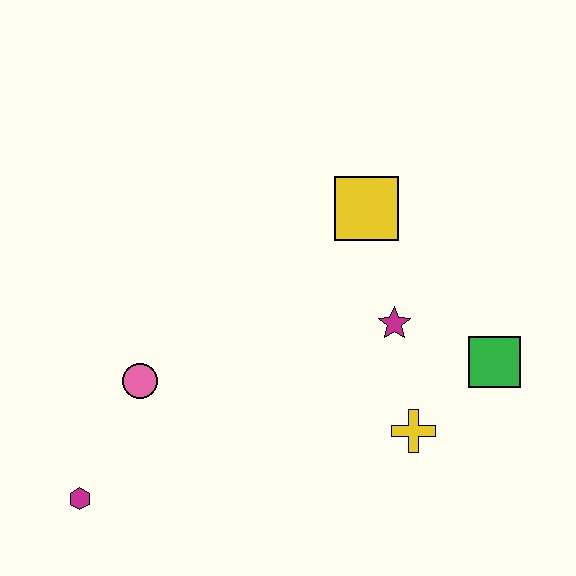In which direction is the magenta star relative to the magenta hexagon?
The magenta star is to the right of the magenta hexagon.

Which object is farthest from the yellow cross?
The magenta hexagon is farthest from the yellow cross.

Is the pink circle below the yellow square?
Yes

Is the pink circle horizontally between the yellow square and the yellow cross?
No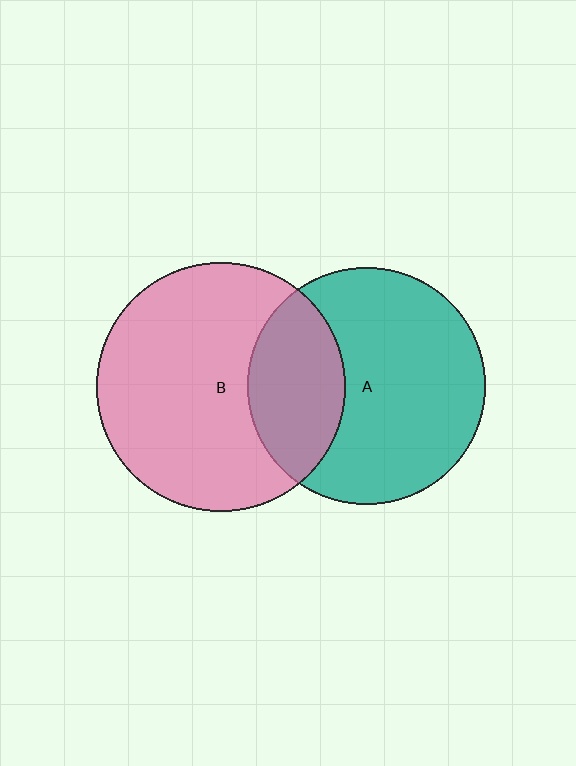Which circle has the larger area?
Circle B (pink).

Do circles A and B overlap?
Yes.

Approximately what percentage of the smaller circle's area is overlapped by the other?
Approximately 30%.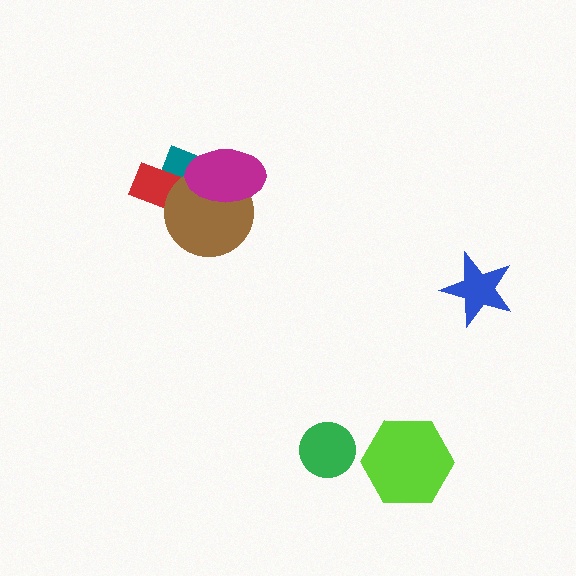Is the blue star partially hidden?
No, no other shape covers it.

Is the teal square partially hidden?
Yes, it is partially covered by another shape.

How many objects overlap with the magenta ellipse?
2 objects overlap with the magenta ellipse.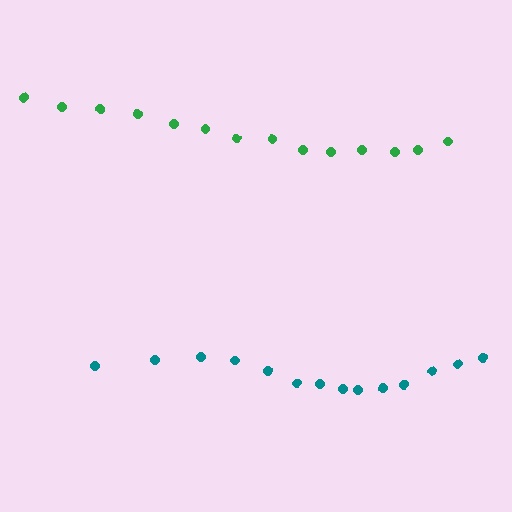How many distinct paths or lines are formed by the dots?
There are 2 distinct paths.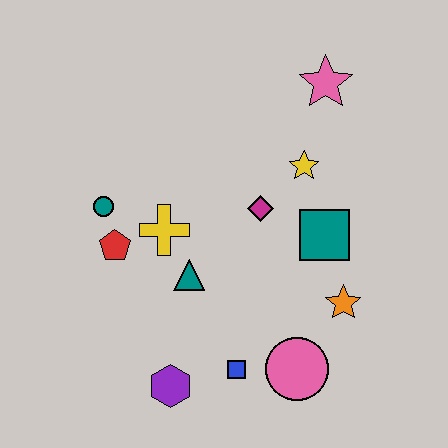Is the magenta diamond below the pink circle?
No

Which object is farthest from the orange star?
The teal circle is farthest from the orange star.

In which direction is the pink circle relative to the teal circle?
The pink circle is to the right of the teal circle.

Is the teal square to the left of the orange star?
Yes